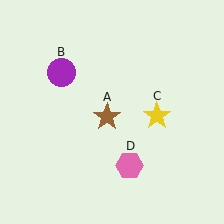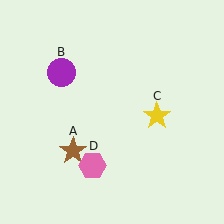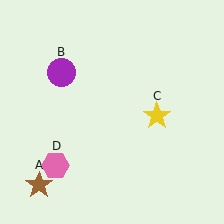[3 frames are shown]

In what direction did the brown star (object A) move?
The brown star (object A) moved down and to the left.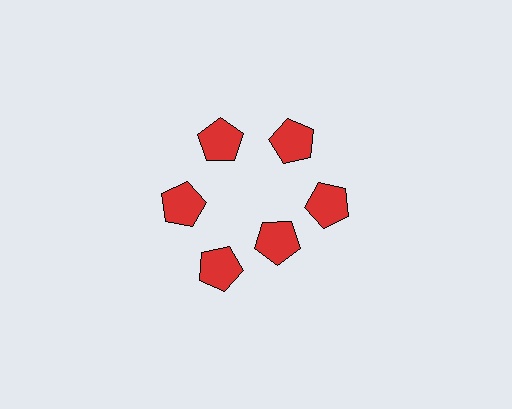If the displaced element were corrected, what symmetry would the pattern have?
It would have 6-fold rotational symmetry — the pattern would map onto itself every 60 degrees.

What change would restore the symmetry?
The symmetry would be restored by moving it outward, back onto the ring so that all 6 pentagons sit at equal angles and equal distance from the center.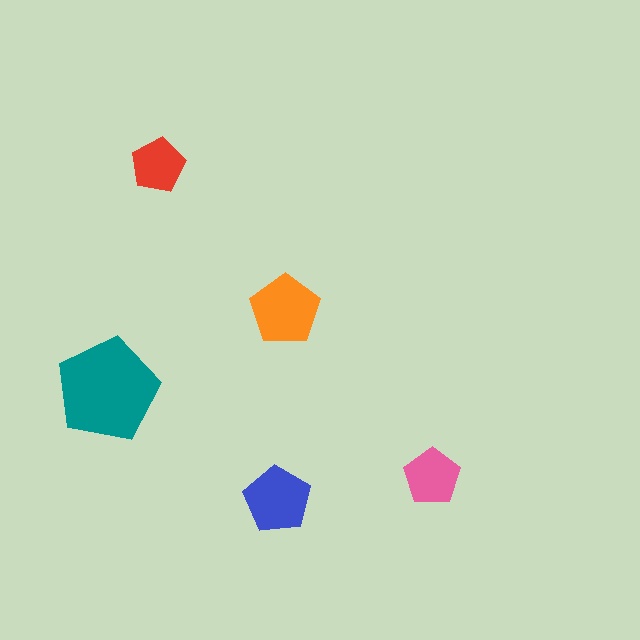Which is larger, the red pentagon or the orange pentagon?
The orange one.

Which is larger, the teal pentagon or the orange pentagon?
The teal one.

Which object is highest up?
The red pentagon is topmost.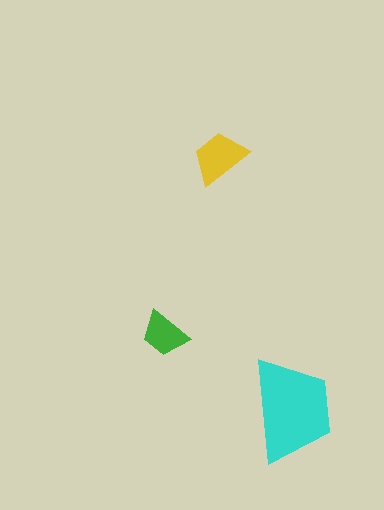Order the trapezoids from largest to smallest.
the cyan one, the yellow one, the green one.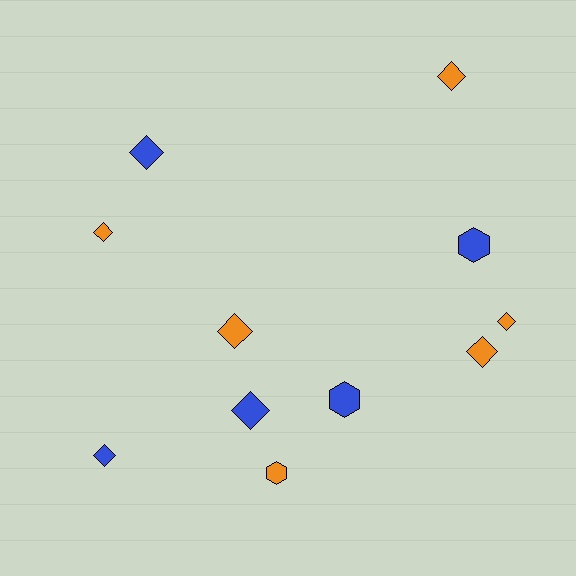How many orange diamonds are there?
There are 5 orange diamonds.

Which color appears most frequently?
Orange, with 6 objects.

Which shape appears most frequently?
Diamond, with 8 objects.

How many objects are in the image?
There are 11 objects.